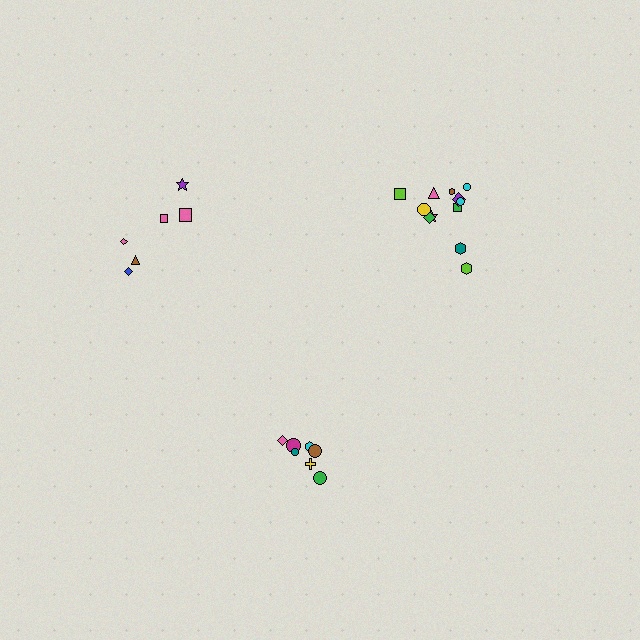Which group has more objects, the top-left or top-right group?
The top-right group.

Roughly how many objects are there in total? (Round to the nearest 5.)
Roughly 25 objects in total.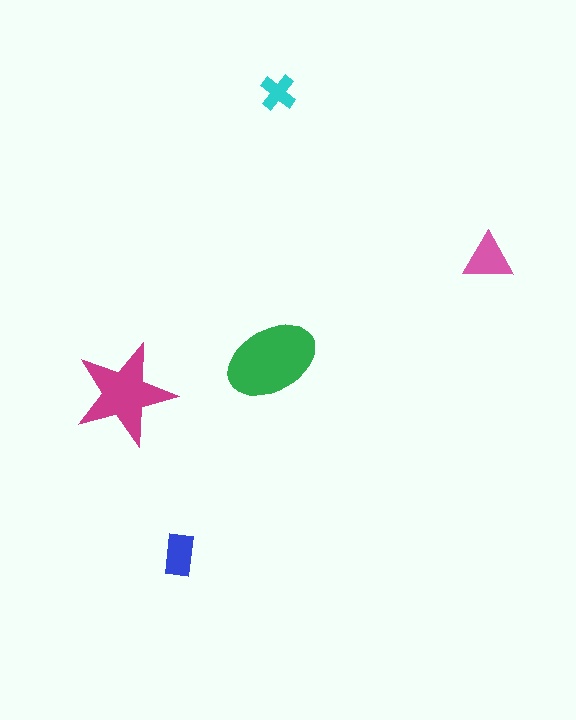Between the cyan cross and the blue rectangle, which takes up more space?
The blue rectangle.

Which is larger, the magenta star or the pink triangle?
The magenta star.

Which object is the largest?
The green ellipse.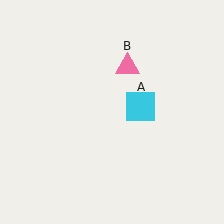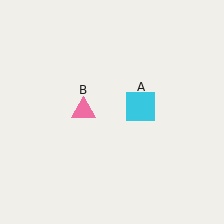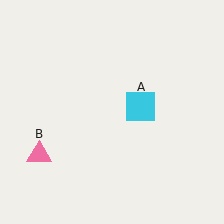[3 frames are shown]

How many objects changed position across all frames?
1 object changed position: pink triangle (object B).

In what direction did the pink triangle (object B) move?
The pink triangle (object B) moved down and to the left.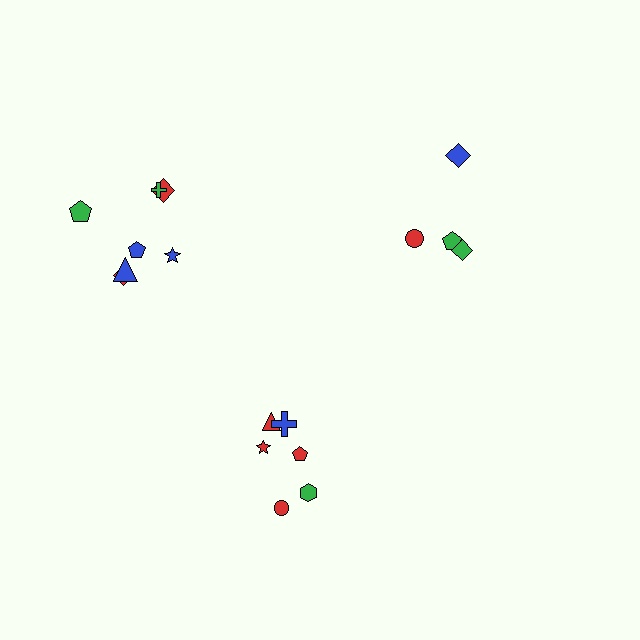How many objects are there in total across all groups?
There are 17 objects.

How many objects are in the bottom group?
There are 6 objects.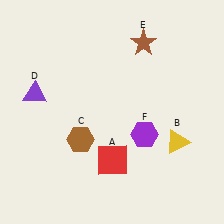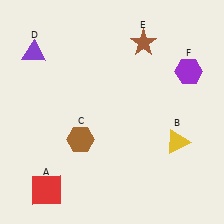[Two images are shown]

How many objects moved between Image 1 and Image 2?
3 objects moved between the two images.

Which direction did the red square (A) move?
The red square (A) moved left.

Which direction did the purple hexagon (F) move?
The purple hexagon (F) moved up.